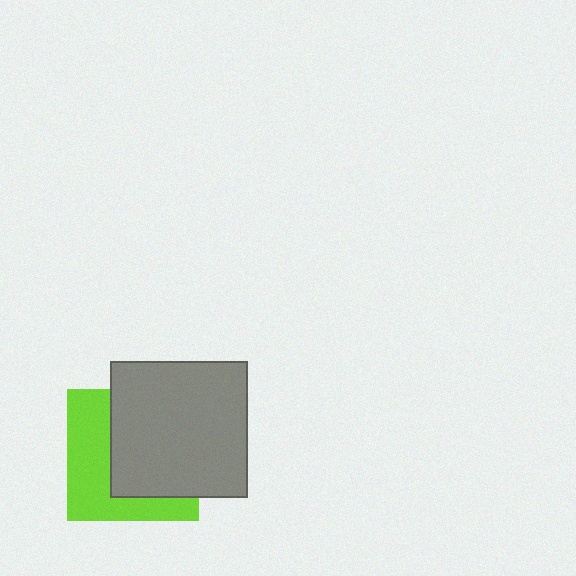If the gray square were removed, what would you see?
You would see the complete lime square.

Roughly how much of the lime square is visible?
A small part of it is visible (roughly 44%).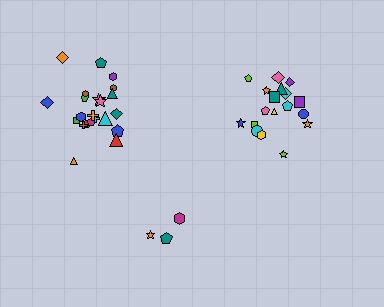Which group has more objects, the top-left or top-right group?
The top-left group.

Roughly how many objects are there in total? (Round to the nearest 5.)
Roughly 45 objects in total.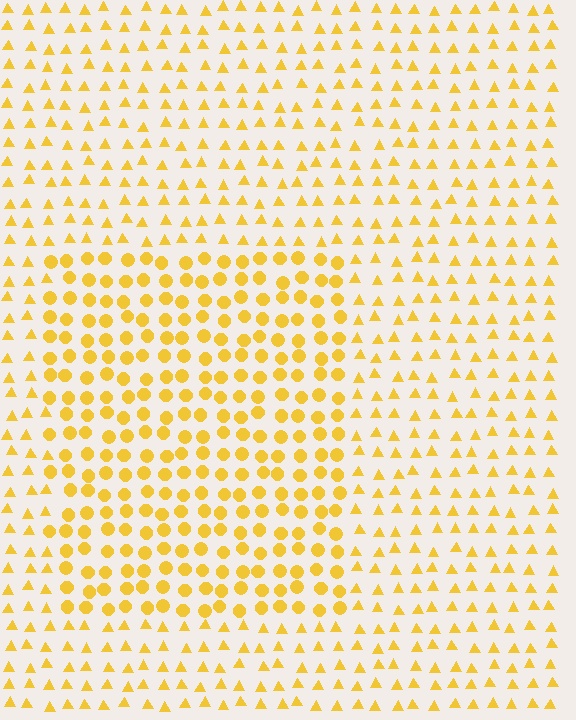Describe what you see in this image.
The image is filled with small yellow elements arranged in a uniform grid. A rectangle-shaped region contains circles, while the surrounding area contains triangles. The boundary is defined purely by the change in element shape.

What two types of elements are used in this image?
The image uses circles inside the rectangle region and triangles outside it.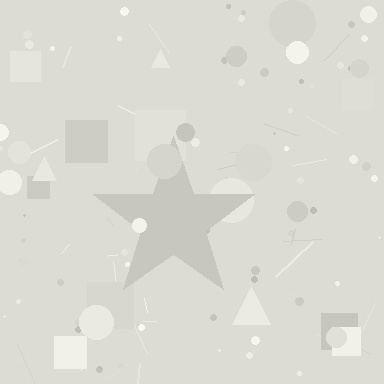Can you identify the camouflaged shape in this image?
The camouflaged shape is a star.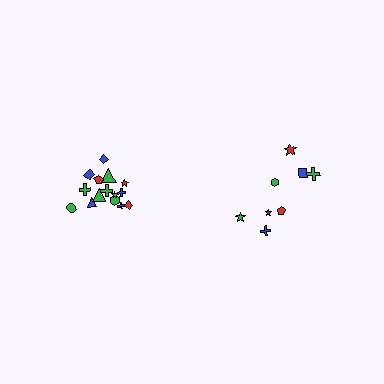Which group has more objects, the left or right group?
The left group.